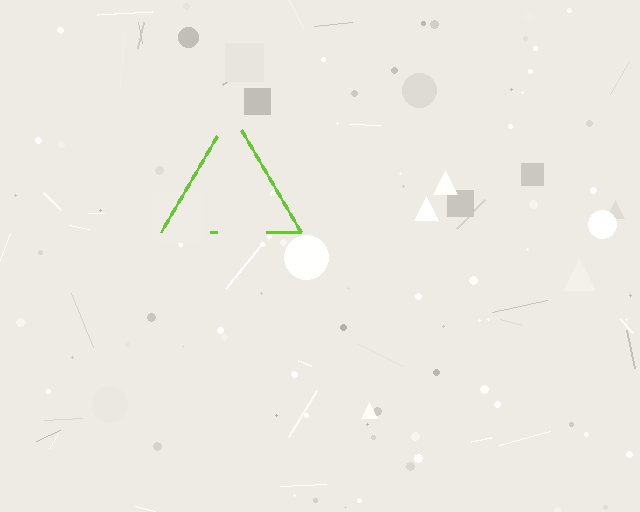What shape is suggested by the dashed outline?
The dashed outline suggests a triangle.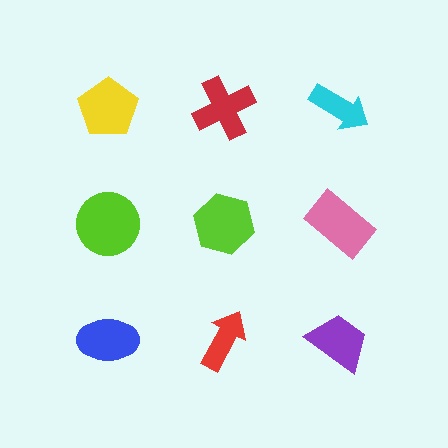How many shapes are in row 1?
3 shapes.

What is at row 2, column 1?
A lime circle.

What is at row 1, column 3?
A cyan arrow.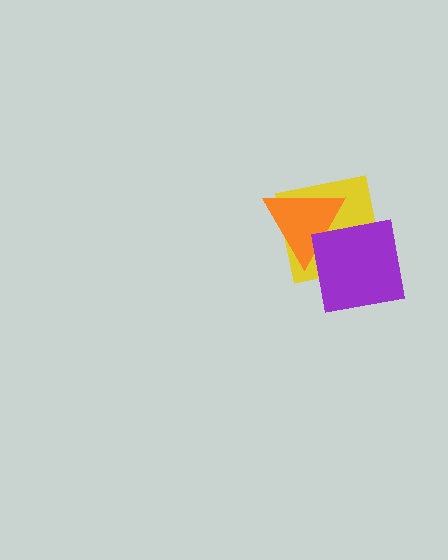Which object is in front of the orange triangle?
The purple square is in front of the orange triangle.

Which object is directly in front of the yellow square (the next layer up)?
The orange triangle is directly in front of the yellow square.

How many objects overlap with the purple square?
2 objects overlap with the purple square.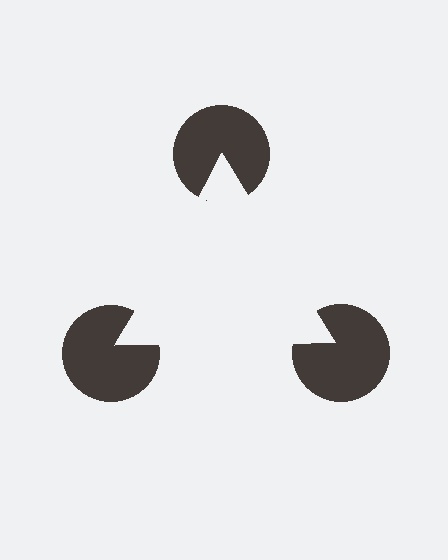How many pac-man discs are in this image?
There are 3 — one at each vertex of the illusory triangle.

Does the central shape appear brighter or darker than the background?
It typically appears slightly brighter than the background, even though no actual brightness change is drawn.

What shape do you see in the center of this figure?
An illusory triangle — its edges are inferred from the aligned wedge cuts in the pac-man discs, not physically drawn.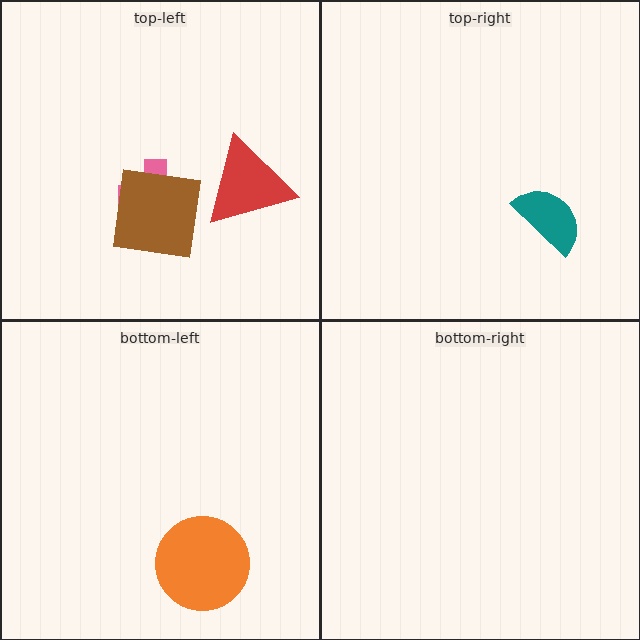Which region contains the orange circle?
The bottom-left region.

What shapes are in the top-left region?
The pink cross, the red triangle, the brown square.